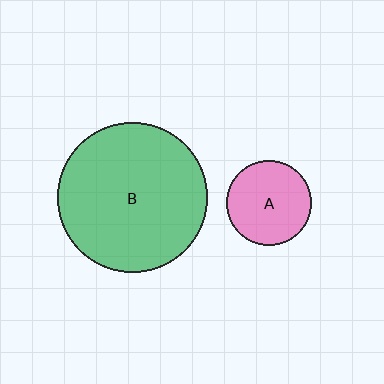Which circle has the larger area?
Circle B (green).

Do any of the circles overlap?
No, none of the circles overlap.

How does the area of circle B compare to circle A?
Approximately 3.1 times.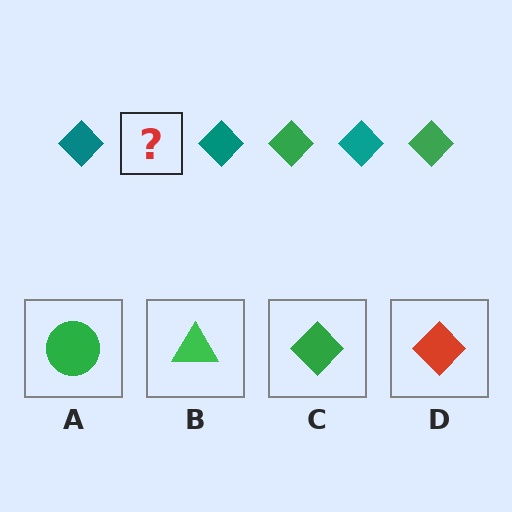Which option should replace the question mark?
Option C.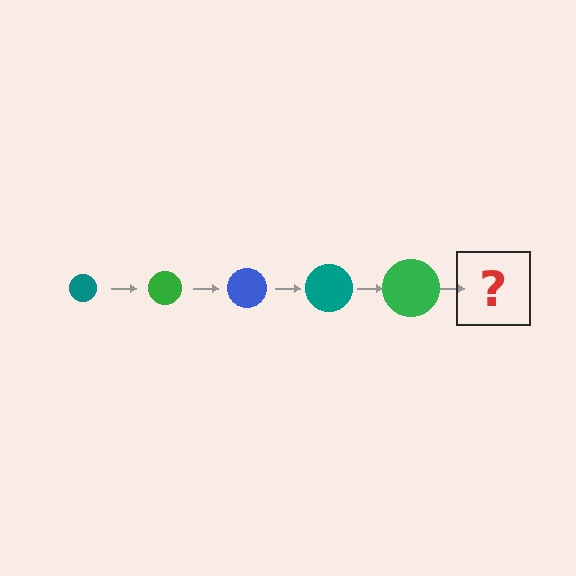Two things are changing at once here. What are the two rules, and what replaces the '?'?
The two rules are that the circle grows larger each step and the color cycles through teal, green, and blue. The '?' should be a blue circle, larger than the previous one.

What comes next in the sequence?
The next element should be a blue circle, larger than the previous one.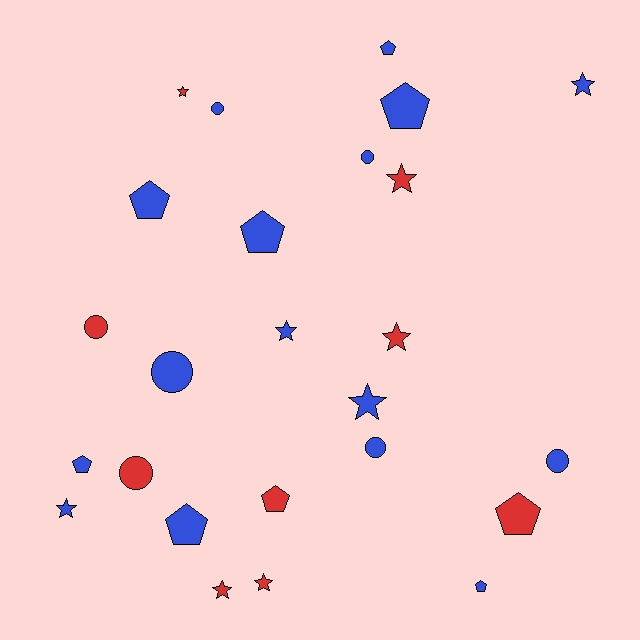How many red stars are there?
There are 5 red stars.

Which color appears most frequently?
Blue, with 16 objects.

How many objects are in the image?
There are 25 objects.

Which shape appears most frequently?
Pentagon, with 9 objects.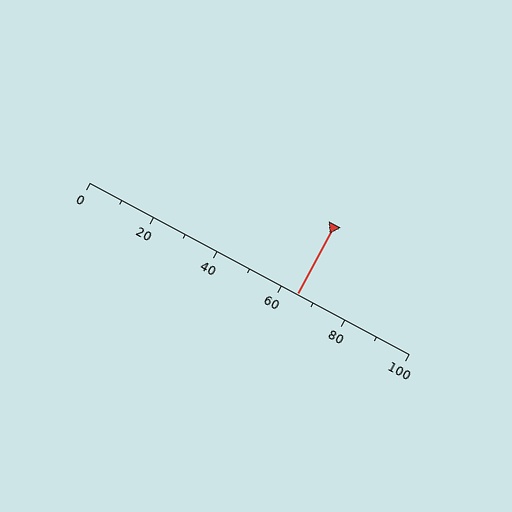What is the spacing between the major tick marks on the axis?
The major ticks are spaced 20 apart.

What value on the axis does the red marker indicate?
The marker indicates approximately 65.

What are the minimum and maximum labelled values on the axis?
The axis runs from 0 to 100.